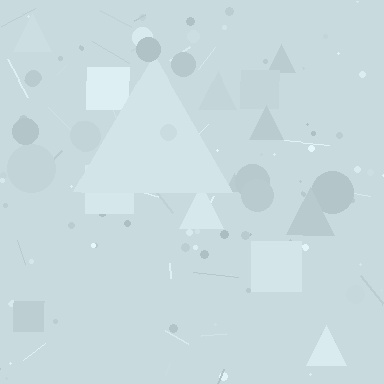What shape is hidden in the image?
A triangle is hidden in the image.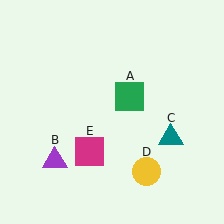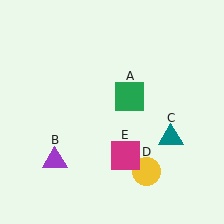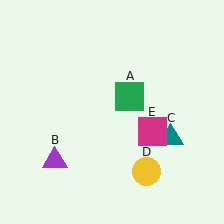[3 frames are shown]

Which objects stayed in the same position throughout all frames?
Green square (object A) and purple triangle (object B) and teal triangle (object C) and yellow circle (object D) remained stationary.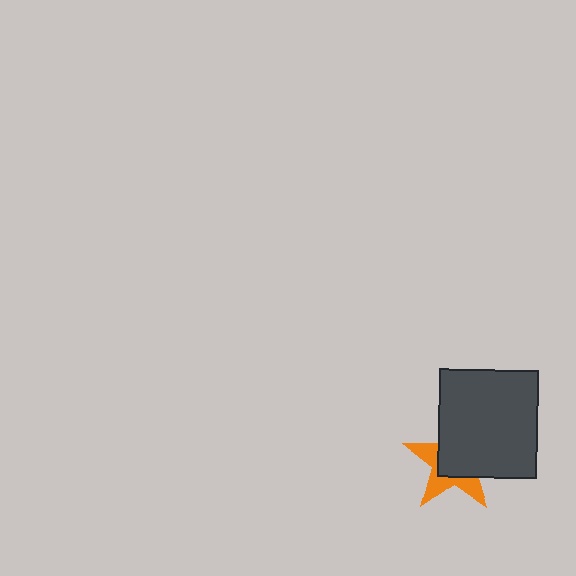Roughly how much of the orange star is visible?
A small part of it is visible (roughly 41%).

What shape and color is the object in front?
The object in front is a dark gray rectangle.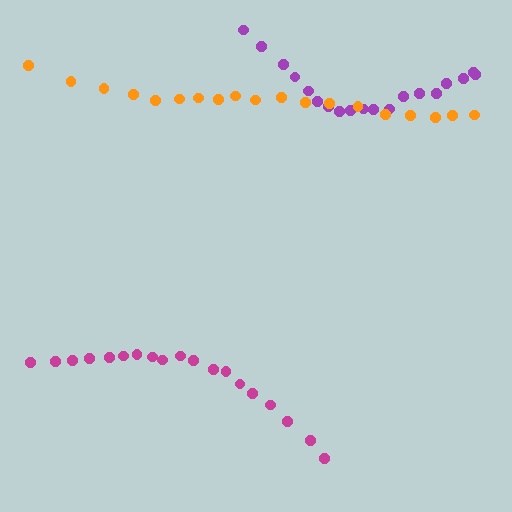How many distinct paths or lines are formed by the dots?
There are 3 distinct paths.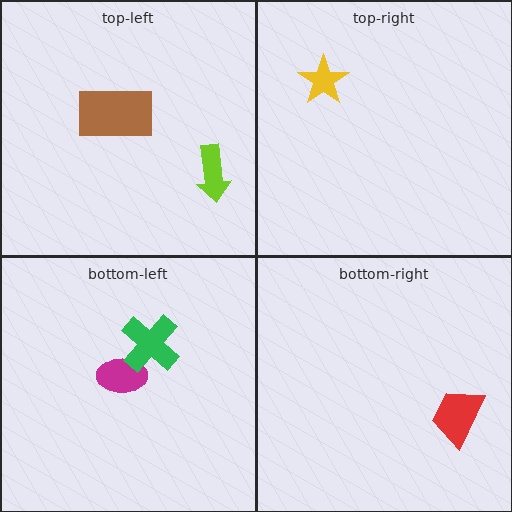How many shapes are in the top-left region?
2.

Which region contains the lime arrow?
The top-left region.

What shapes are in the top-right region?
The yellow star.